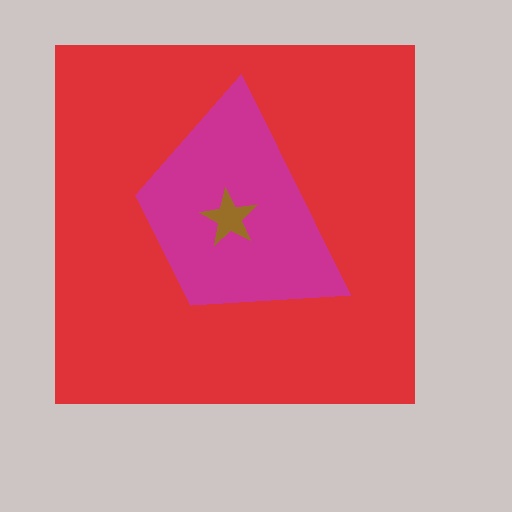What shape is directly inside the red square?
The magenta trapezoid.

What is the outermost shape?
The red square.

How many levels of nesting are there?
3.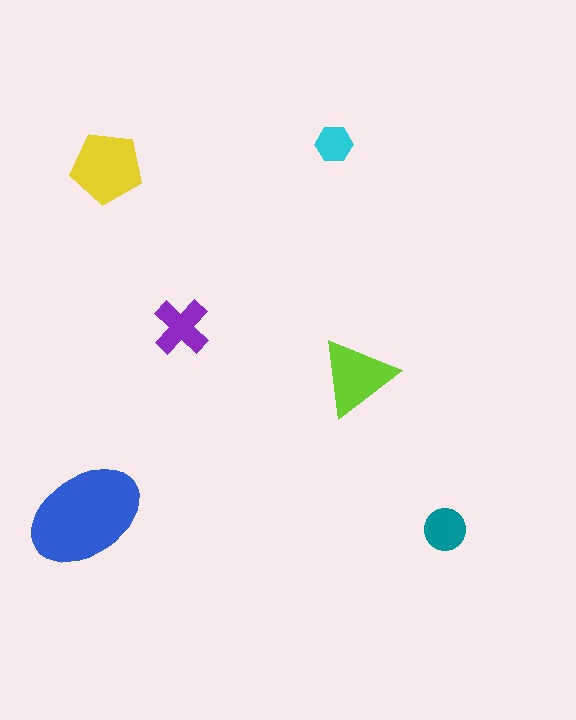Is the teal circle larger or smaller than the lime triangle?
Smaller.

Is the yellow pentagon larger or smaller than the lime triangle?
Larger.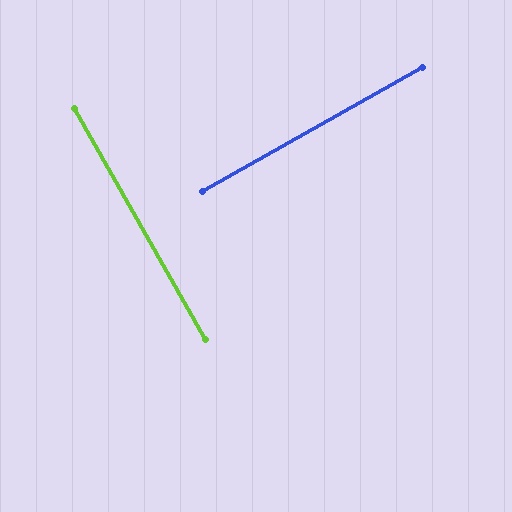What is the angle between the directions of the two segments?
Approximately 90 degrees.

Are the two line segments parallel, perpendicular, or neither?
Perpendicular — they meet at approximately 90°.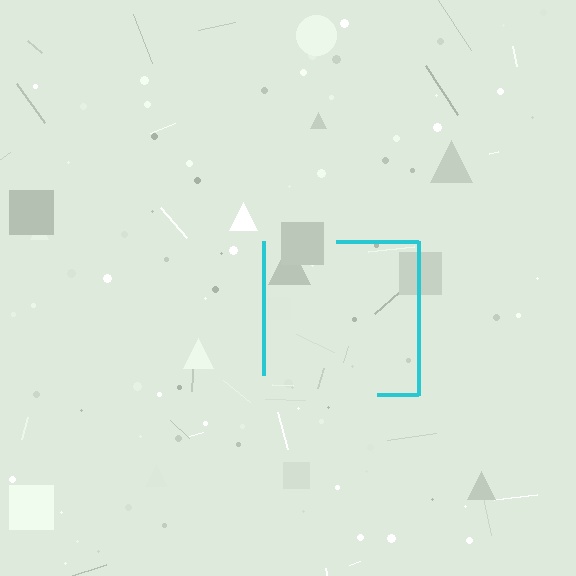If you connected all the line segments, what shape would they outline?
They would outline a square.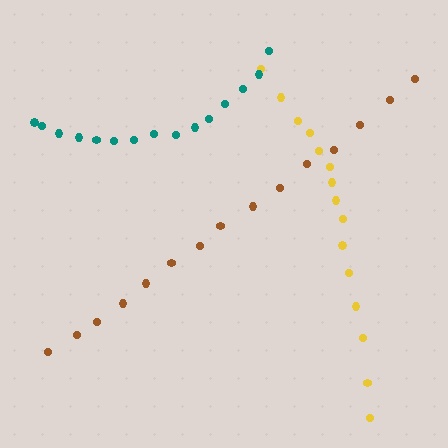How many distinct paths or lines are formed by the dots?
There are 3 distinct paths.